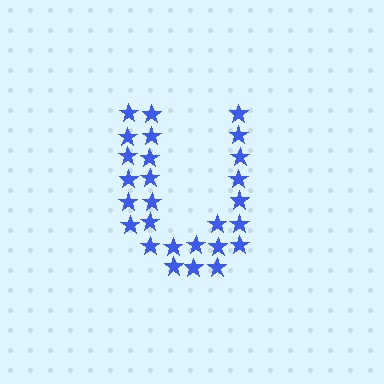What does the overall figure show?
The overall figure shows the letter U.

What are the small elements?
The small elements are stars.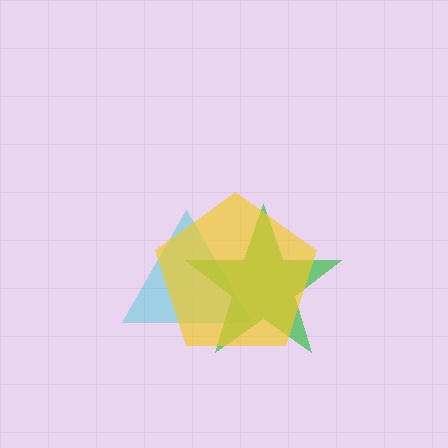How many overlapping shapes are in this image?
There are 3 overlapping shapes in the image.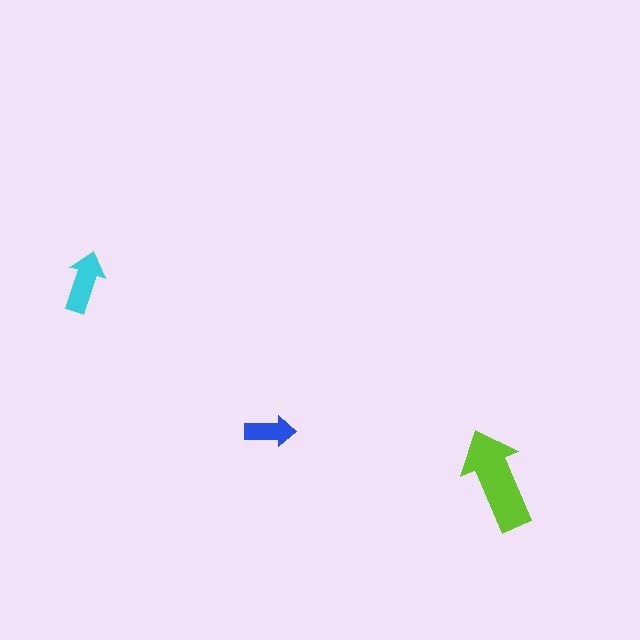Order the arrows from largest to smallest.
the lime one, the cyan one, the blue one.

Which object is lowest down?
The lime arrow is bottommost.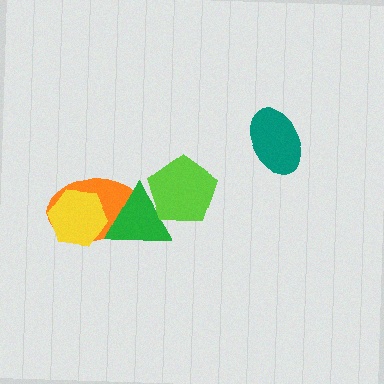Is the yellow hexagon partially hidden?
No, no other shape covers it.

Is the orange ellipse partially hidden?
Yes, it is partially covered by another shape.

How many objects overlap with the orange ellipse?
2 objects overlap with the orange ellipse.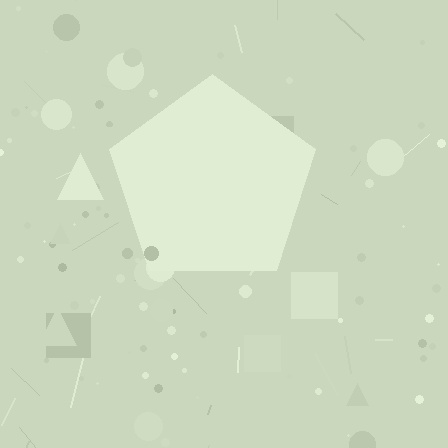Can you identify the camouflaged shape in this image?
The camouflaged shape is a pentagon.